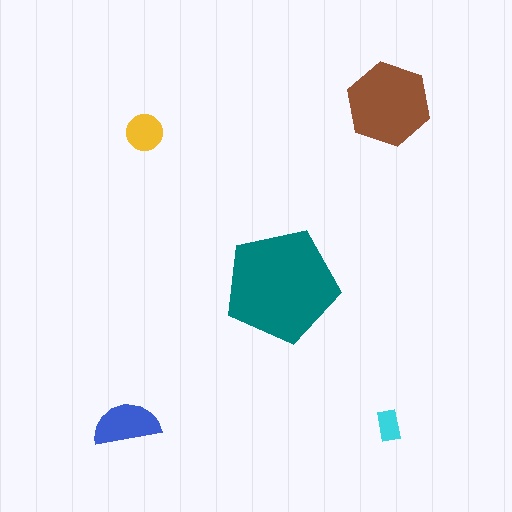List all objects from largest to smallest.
The teal pentagon, the brown hexagon, the blue semicircle, the yellow circle, the cyan rectangle.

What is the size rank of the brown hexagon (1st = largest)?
2nd.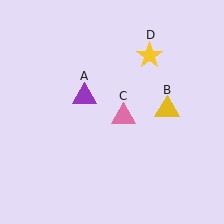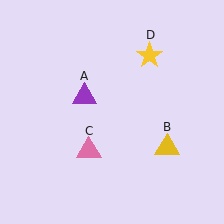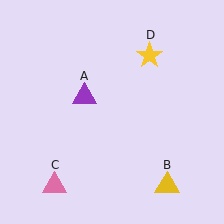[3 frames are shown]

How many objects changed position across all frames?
2 objects changed position: yellow triangle (object B), pink triangle (object C).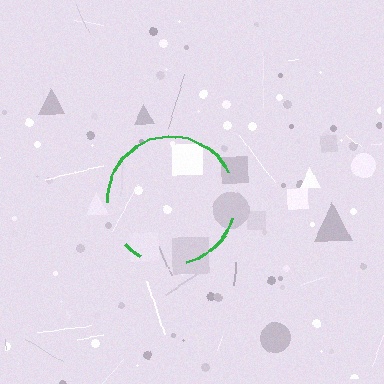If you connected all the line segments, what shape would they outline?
They would outline a circle.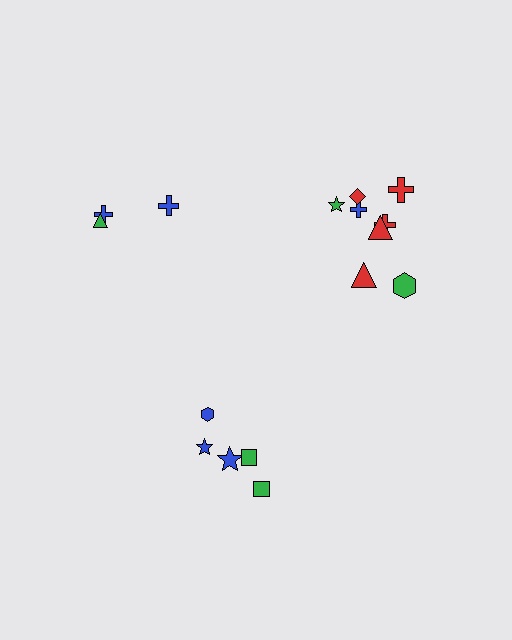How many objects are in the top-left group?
There are 3 objects.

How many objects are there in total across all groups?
There are 16 objects.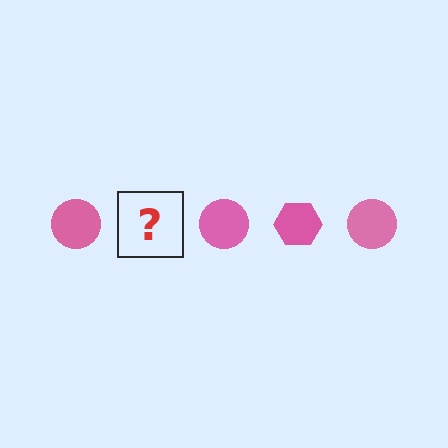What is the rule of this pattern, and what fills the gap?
The rule is that the pattern cycles through circle, hexagon shapes in pink. The gap should be filled with a pink hexagon.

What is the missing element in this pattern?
The missing element is a pink hexagon.